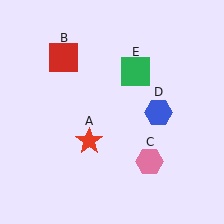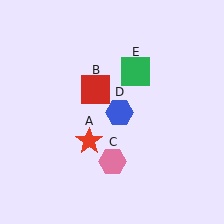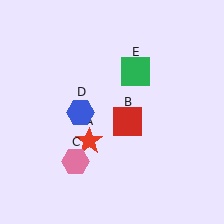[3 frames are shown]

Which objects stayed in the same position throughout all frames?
Red star (object A) and green square (object E) remained stationary.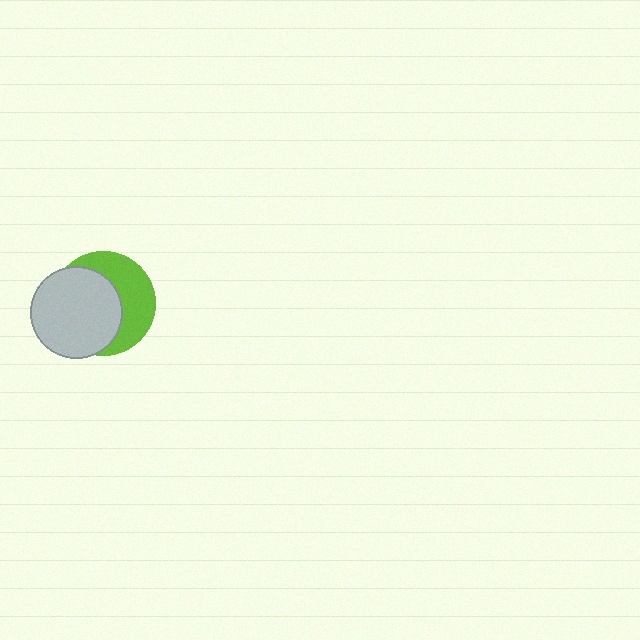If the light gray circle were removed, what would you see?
You would see the complete lime circle.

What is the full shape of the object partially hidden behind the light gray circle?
The partially hidden object is a lime circle.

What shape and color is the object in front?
The object in front is a light gray circle.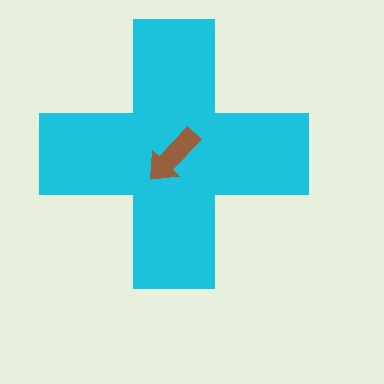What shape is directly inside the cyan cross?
The brown arrow.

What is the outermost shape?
The cyan cross.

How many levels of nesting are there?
2.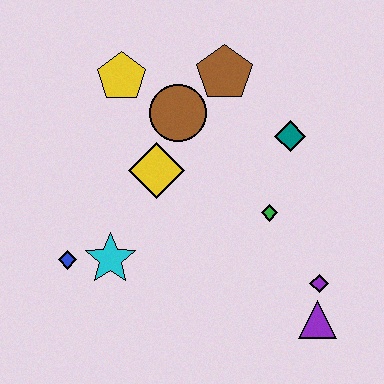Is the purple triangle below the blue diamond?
Yes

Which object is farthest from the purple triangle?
The yellow pentagon is farthest from the purple triangle.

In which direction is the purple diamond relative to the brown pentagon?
The purple diamond is below the brown pentagon.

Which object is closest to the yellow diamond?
The brown circle is closest to the yellow diamond.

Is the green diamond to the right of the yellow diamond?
Yes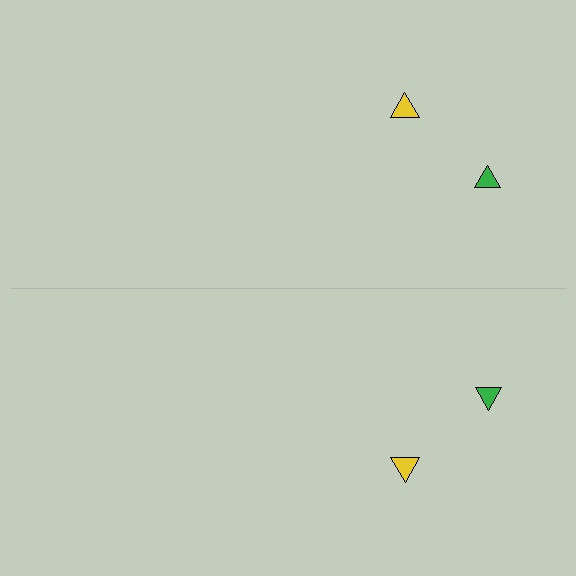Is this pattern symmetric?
Yes, this pattern has bilateral (reflection) symmetry.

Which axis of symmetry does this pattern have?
The pattern has a horizontal axis of symmetry running through the center of the image.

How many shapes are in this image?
There are 4 shapes in this image.